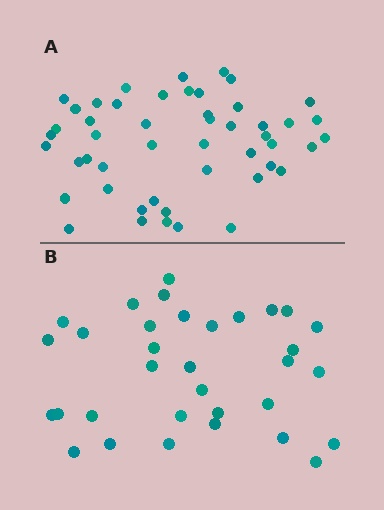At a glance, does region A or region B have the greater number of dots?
Region A (the top region) has more dots.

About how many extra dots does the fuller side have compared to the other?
Region A has approximately 15 more dots than region B.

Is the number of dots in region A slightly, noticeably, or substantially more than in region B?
Region A has substantially more. The ratio is roughly 1.5 to 1.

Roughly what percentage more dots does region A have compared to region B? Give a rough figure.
About 50% more.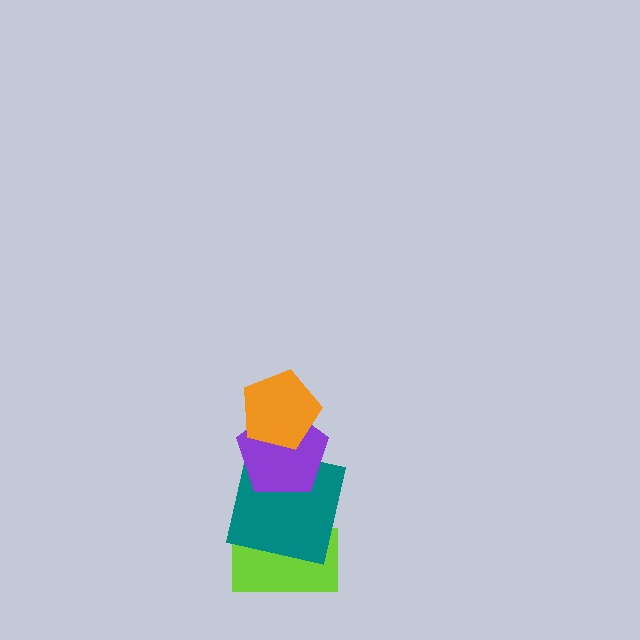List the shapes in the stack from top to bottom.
From top to bottom: the orange pentagon, the purple pentagon, the teal square, the lime rectangle.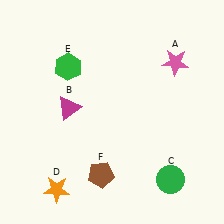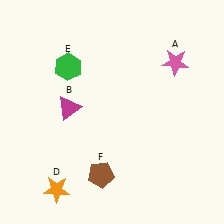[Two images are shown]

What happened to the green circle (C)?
The green circle (C) was removed in Image 2. It was in the bottom-right area of Image 1.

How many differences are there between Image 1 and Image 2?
There is 1 difference between the two images.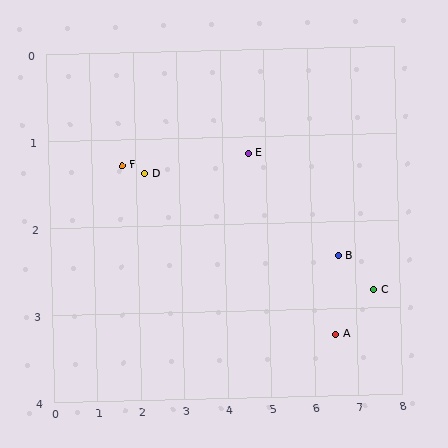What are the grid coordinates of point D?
Point D is at approximately (2.2, 1.4).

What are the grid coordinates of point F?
Point F is at approximately (1.7, 1.3).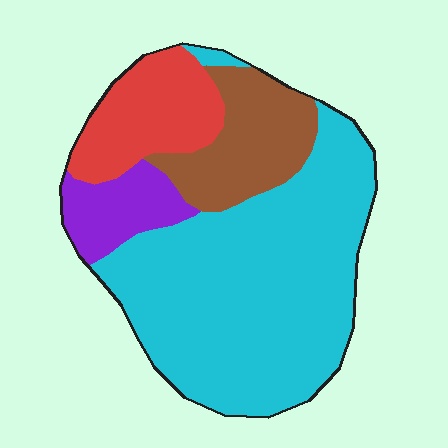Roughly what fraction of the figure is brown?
Brown takes up less than a quarter of the figure.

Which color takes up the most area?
Cyan, at roughly 60%.